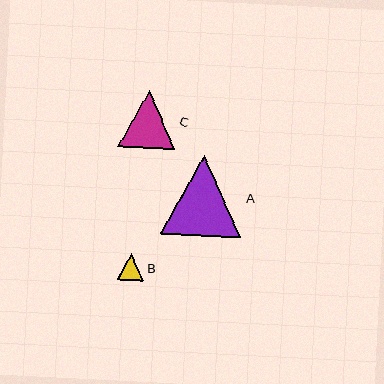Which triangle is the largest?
Triangle A is the largest with a size of approximately 81 pixels.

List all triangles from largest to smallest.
From largest to smallest: A, C, B.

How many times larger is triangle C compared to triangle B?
Triangle C is approximately 2.2 times the size of triangle B.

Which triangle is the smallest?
Triangle B is the smallest with a size of approximately 26 pixels.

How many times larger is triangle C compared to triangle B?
Triangle C is approximately 2.2 times the size of triangle B.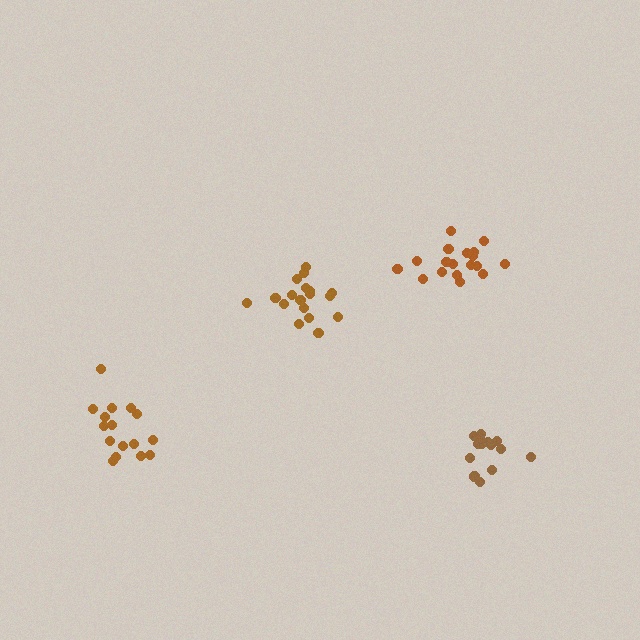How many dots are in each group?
Group 1: 14 dots, Group 2: 18 dots, Group 3: 16 dots, Group 4: 18 dots (66 total).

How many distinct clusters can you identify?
There are 4 distinct clusters.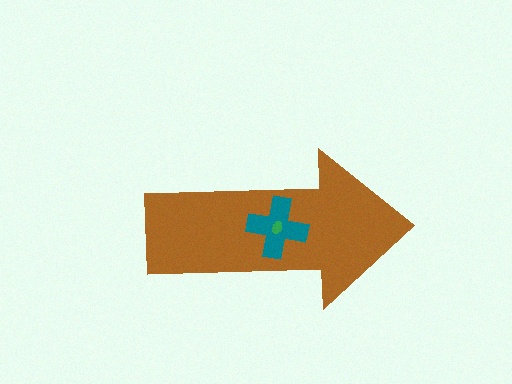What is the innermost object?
The green ellipse.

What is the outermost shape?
The brown arrow.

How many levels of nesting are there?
3.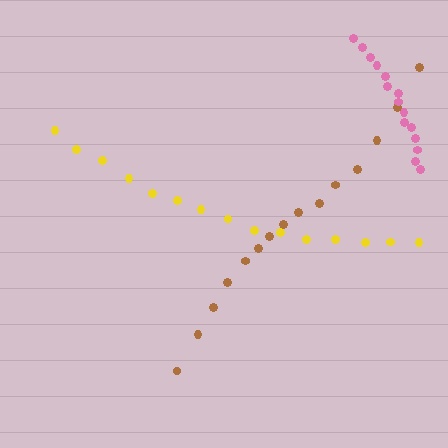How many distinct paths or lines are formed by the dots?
There are 3 distinct paths.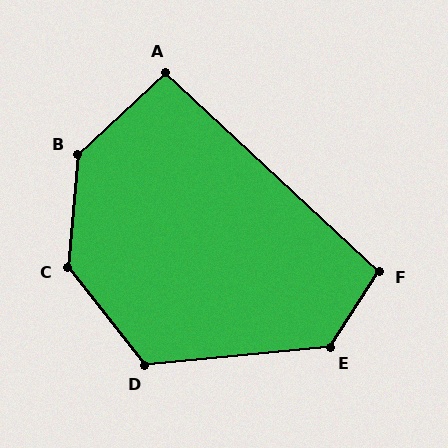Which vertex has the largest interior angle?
B, at approximately 138 degrees.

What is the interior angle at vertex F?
Approximately 100 degrees (obtuse).